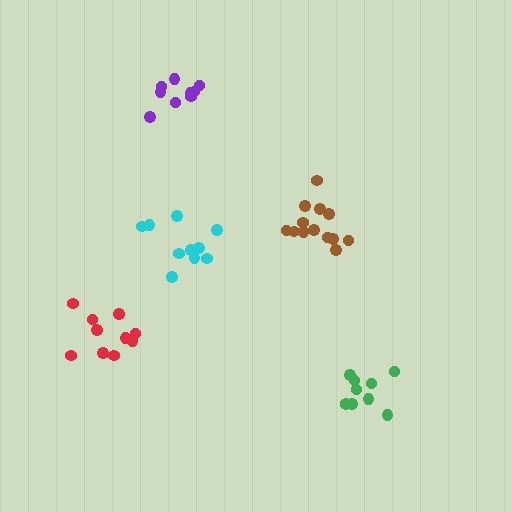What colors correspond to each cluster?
The clusters are colored: brown, green, purple, red, cyan.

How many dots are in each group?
Group 1: 13 dots, Group 2: 10 dots, Group 3: 9 dots, Group 4: 10 dots, Group 5: 10 dots (52 total).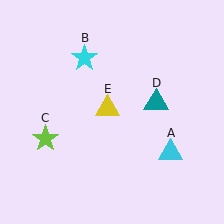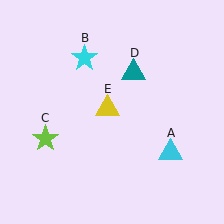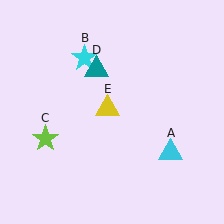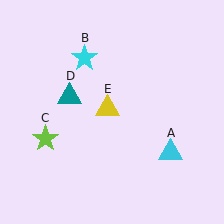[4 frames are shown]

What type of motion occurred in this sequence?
The teal triangle (object D) rotated counterclockwise around the center of the scene.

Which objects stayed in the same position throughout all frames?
Cyan triangle (object A) and cyan star (object B) and lime star (object C) and yellow triangle (object E) remained stationary.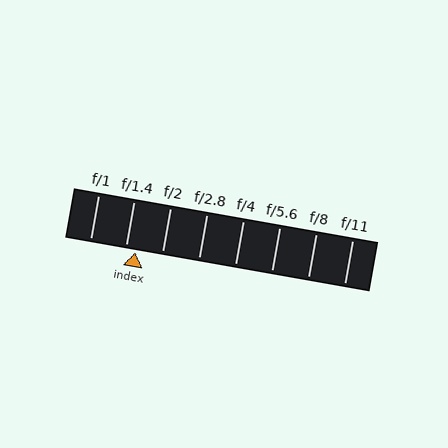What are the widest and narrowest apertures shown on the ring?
The widest aperture shown is f/1 and the narrowest is f/11.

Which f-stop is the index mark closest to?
The index mark is closest to f/1.4.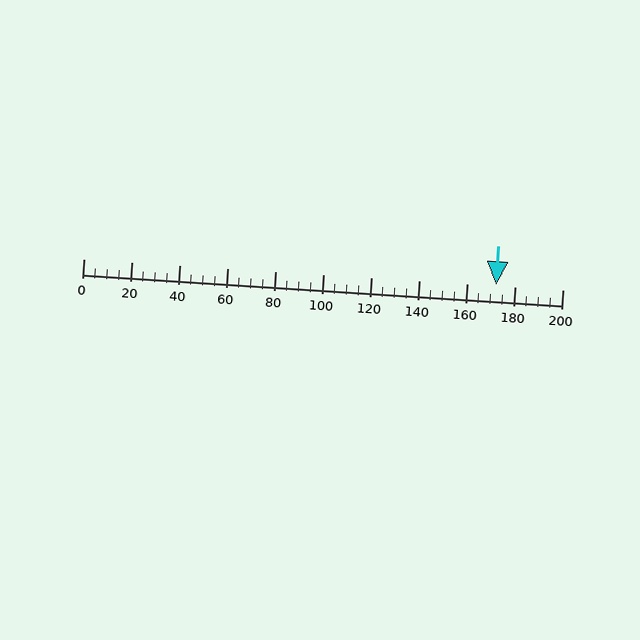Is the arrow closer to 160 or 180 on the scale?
The arrow is closer to 180.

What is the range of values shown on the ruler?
The ruler shows values from 0 to 200.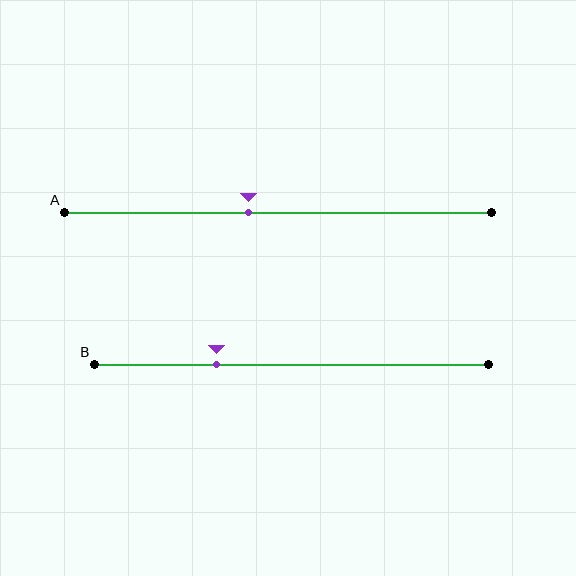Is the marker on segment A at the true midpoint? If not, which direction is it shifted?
No, the marker on segment A is shifted to the left by about 7% of the segment length.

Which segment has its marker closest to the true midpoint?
Segment A has its marker closest to the true midpoint.